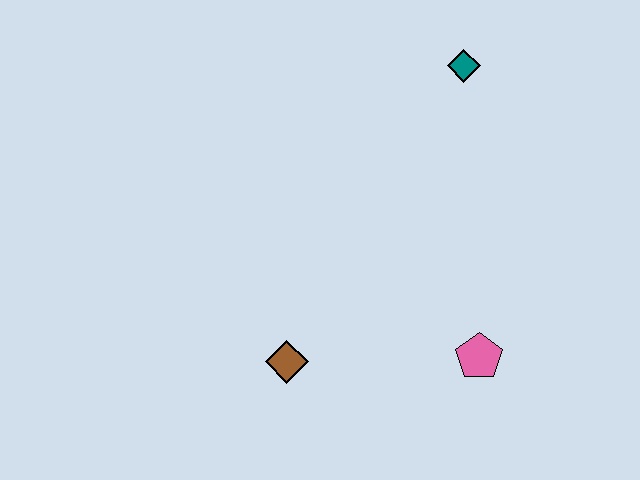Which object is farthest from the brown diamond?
The teal diamond is farthest from the brown diamond.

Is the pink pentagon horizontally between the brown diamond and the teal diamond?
No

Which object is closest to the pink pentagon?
The brown diamond is closest to the pink pentagon.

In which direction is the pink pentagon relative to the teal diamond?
The pink pentagon is below the teal diamond.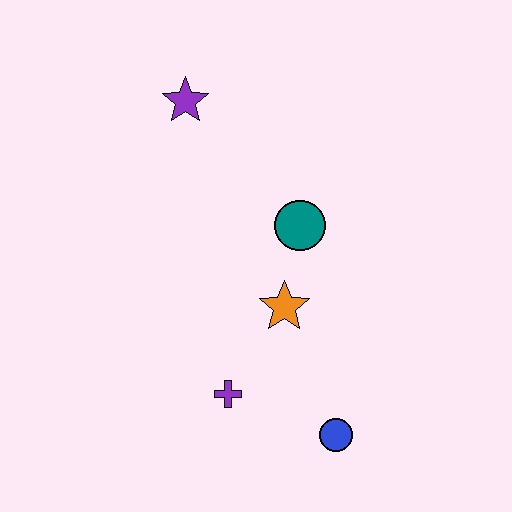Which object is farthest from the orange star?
The purple star is farthest from the orange star.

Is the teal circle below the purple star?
Yes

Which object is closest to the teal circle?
The orange star is closest to the teal circle.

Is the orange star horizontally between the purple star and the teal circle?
Yes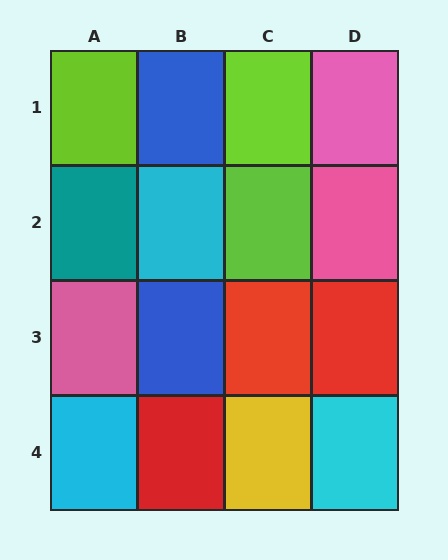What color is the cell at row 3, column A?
Pink.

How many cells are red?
3 cells are red.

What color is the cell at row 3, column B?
Blue.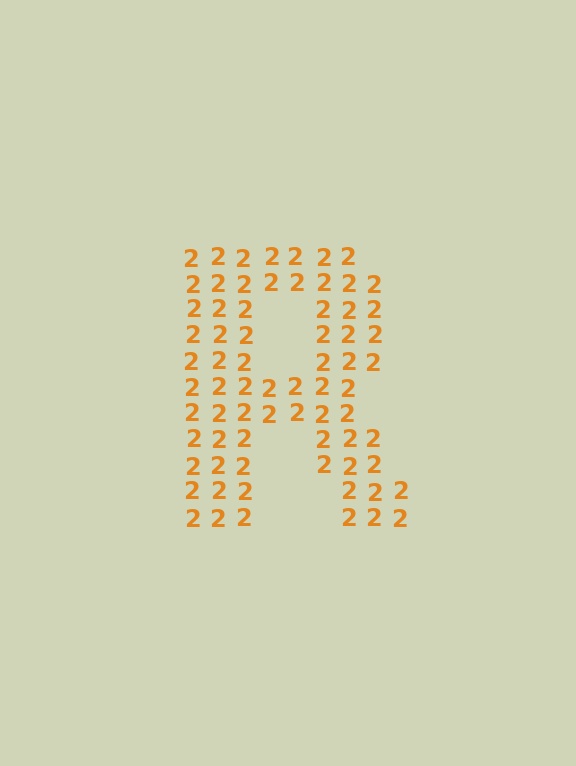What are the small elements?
The small elements are digit 2's.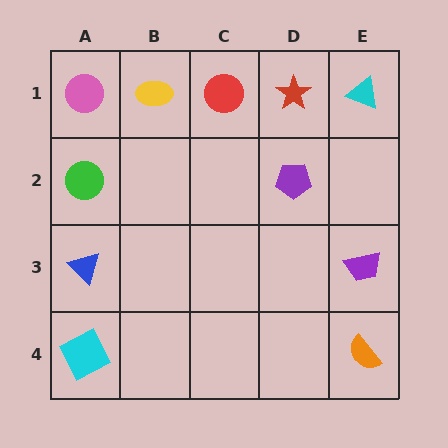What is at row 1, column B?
A yellow ellipse.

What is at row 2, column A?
A green circle.